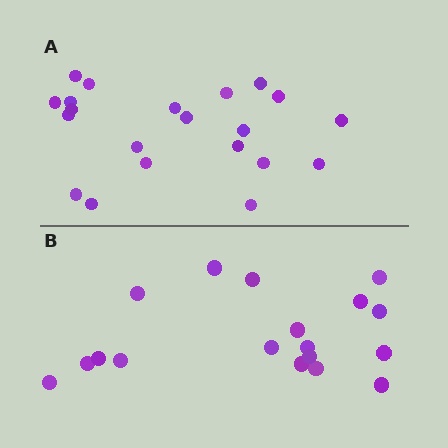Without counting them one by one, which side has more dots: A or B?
Region A (the top region) has more dots.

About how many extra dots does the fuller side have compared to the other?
Region A has just a few more — roughly 2 or 3 more dots than region B.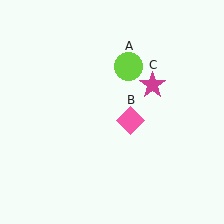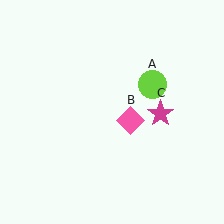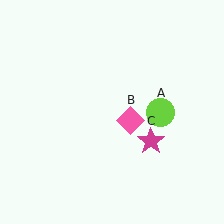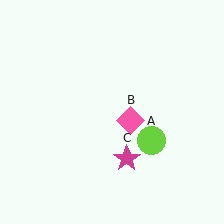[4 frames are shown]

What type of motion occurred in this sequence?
The lime circle (object A), magenta star (object C) rotated clockwise around the center of the scene.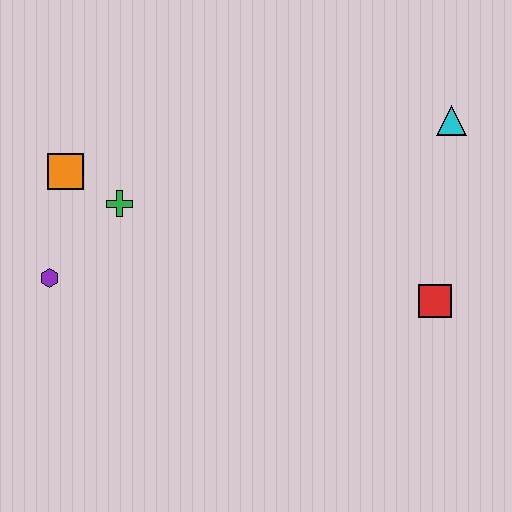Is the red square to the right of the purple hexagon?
Yes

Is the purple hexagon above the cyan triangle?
No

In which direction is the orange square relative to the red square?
The orange square is to the left of the red square.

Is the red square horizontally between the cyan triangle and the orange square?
Yes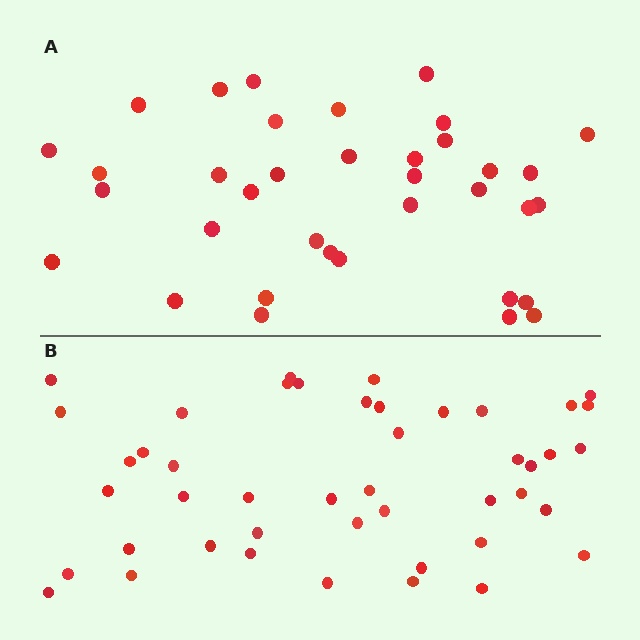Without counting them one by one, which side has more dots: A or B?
Region B (the bottom region) has more dots.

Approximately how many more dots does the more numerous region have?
Region B has roughly 8 or so more dots than region A.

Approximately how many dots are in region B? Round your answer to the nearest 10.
About 40 dots. (The exact count is 45, which rounds to 40.)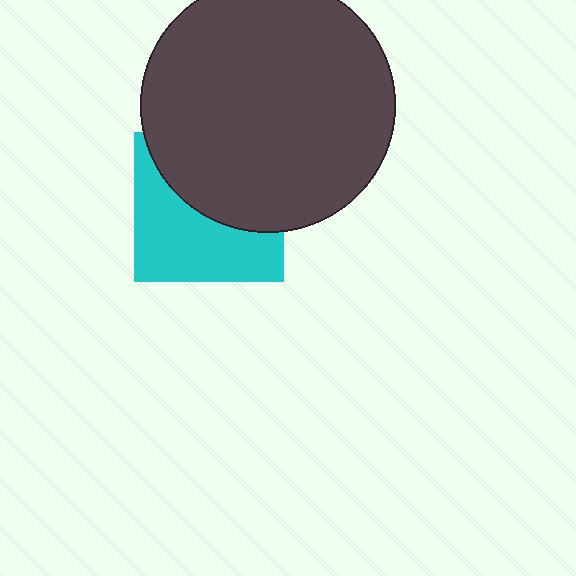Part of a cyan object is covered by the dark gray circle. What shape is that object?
It is a square.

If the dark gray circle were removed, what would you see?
You would see the complete cyan square.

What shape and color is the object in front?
The object in front is a dark gray circle.